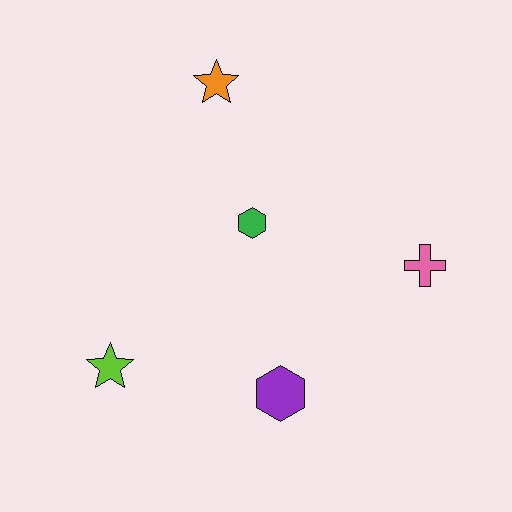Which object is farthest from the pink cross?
The lime star is farthest from the pink cross.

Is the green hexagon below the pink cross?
No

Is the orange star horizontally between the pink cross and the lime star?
Yes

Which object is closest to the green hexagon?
The orange star is closest to the green hexagon.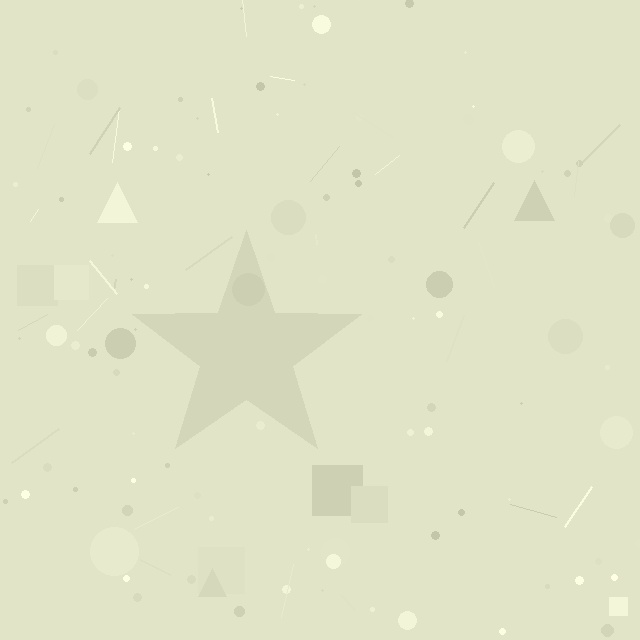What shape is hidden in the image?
A star is hidden in the image.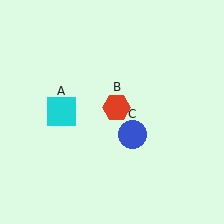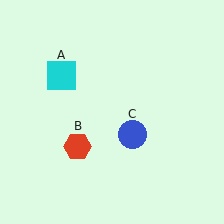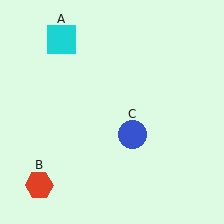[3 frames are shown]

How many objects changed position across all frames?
2 objects changed position: cyan square (object A), red hexagon (object B).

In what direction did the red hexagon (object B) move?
The red hexagon (object B) moved down and to the left.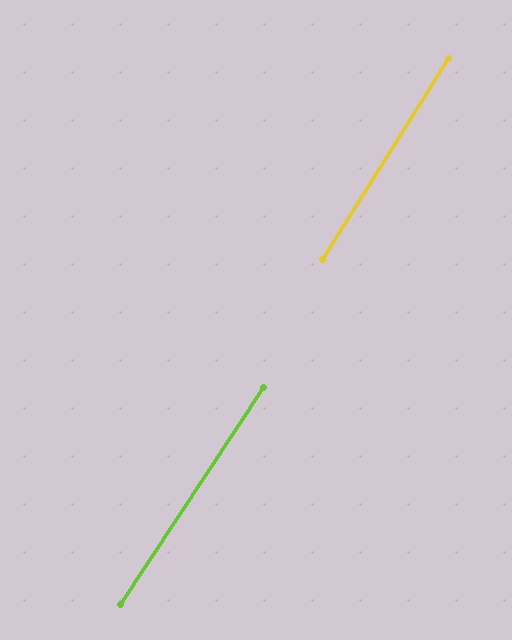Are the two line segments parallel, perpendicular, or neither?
Parallel — their directions differ by only 1.3°.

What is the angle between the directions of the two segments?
Approximately 1 degree.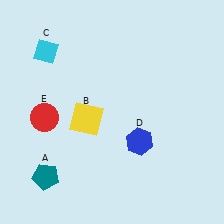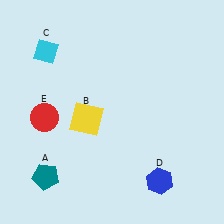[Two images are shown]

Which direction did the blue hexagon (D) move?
The blue hexagon (D) moved down.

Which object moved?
The blue hexagon (D) moved down.